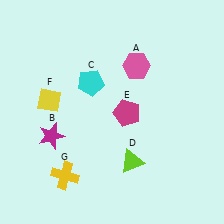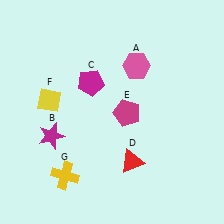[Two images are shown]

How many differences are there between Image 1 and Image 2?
There are 2 differences between the two images.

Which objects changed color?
C changed from cyan to magenta. D changed from lime to red.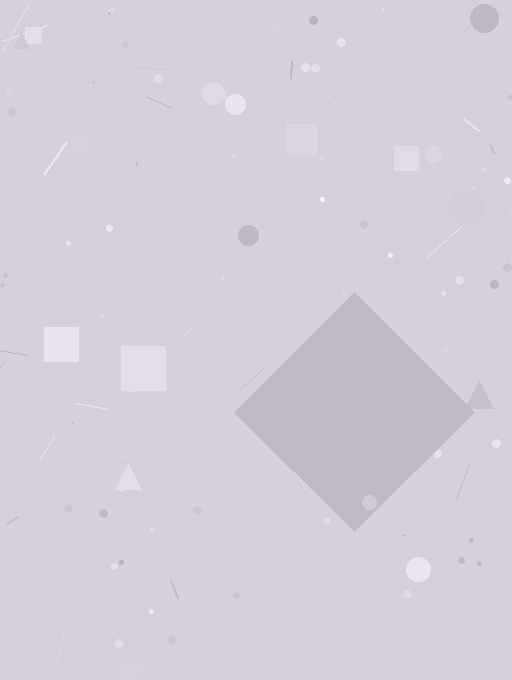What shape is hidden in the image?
A diamond is hidden in the image.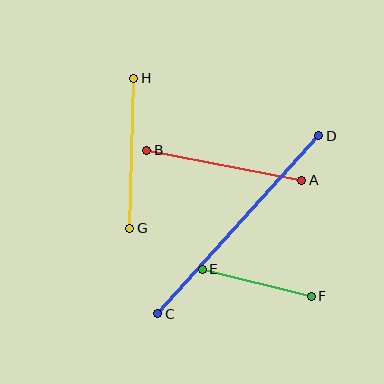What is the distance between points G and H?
The distance is approximately 150 pixels.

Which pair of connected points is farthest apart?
Points C and D are farthest apart.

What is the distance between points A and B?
The distance is approximately 158 pixels.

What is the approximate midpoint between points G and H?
The midpoint is at approximately (132, 153) pixels.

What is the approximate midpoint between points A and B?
The midpoint is at approximately (224, 165) pixels.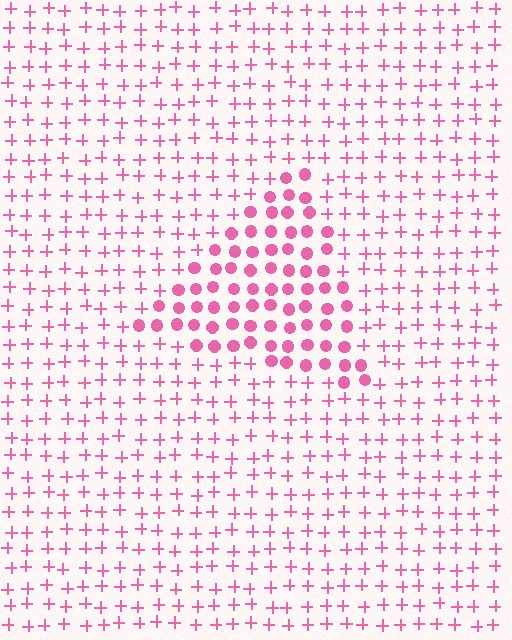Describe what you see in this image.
The image is filled with small pink elements arranged in a uniform grid. A triangle-shaped region contains circles, while the surrounding area contains plus signs. The boundary is defined purely by the change in element shape.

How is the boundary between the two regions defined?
The boundary is defined by a change in element shape: circles inside vs. plus signs outside. All elements share the same color and spacing.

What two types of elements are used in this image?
The image uses circles inside the triangle region and plus signs outside it.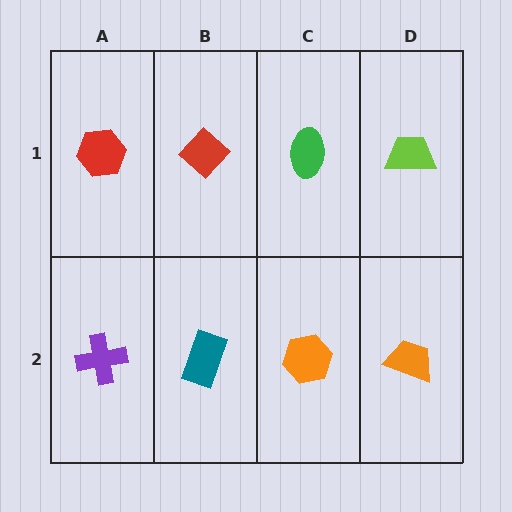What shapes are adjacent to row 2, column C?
A green ellipse (row 1, column C), a teal rectangle (row 2, column B), an orange trapezoid (row 2, column D).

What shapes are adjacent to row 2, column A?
A red hexagon (row 1, column A), a teal rectangle (row 2, column B).